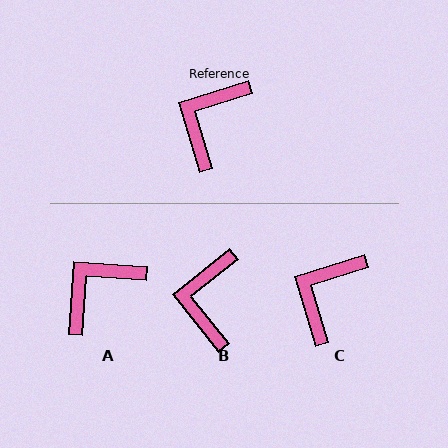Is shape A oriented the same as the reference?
No, it is off by about 21 degrees.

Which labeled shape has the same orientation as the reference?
C.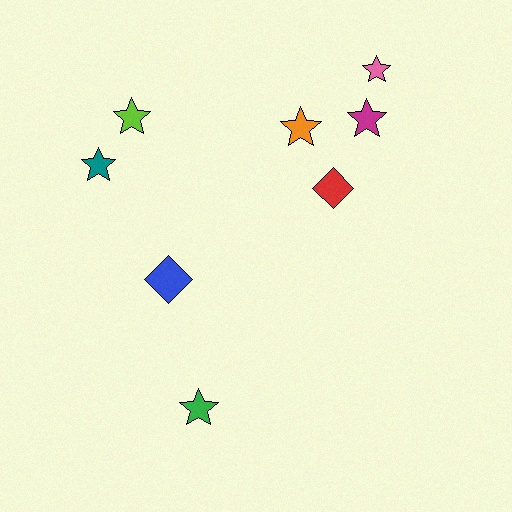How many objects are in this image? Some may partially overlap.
There are 8 objects.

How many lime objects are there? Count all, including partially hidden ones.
There is 1 lime object.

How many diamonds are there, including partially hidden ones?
There are 2 diamonds.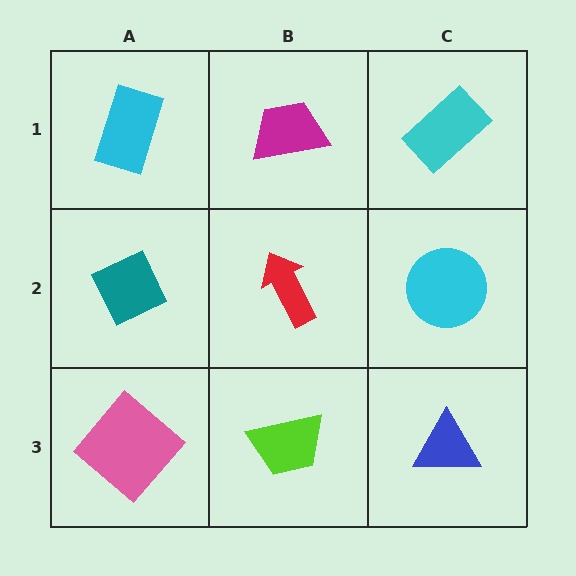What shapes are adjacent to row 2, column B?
A magenta trapezoid (row 1, column B), a lime trapezoid (row 3, column B), a teal diamond (row 2, column A), a cyan circle (row 2, column C).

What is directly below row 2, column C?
A blue triangle.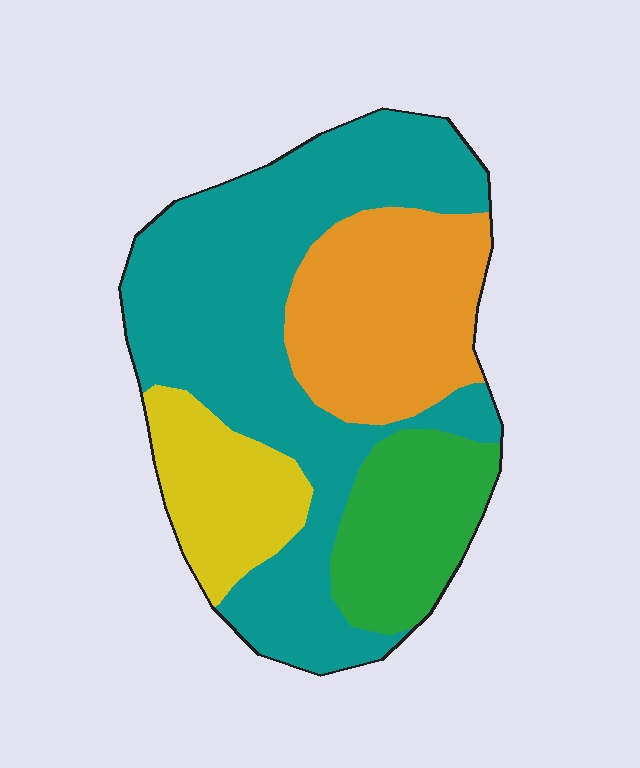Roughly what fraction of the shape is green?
Green takes up about one sixth (1/6) of the shape.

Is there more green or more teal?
Teal.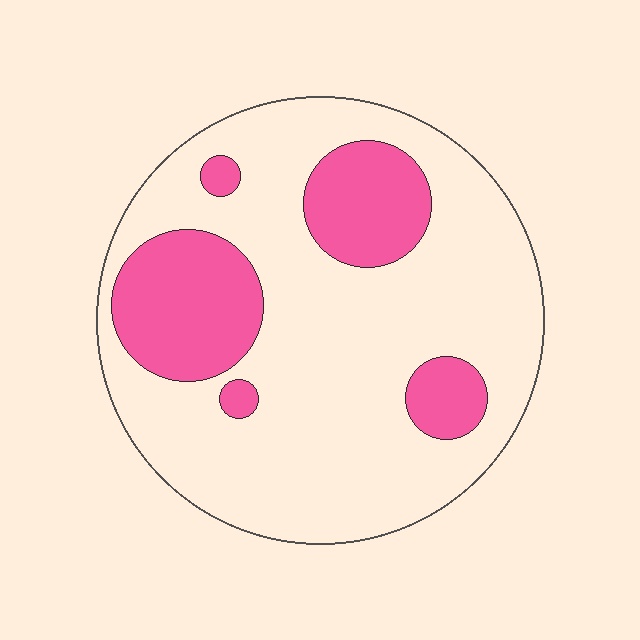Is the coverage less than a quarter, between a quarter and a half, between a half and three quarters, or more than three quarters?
Less than a quarter.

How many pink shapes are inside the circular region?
5.